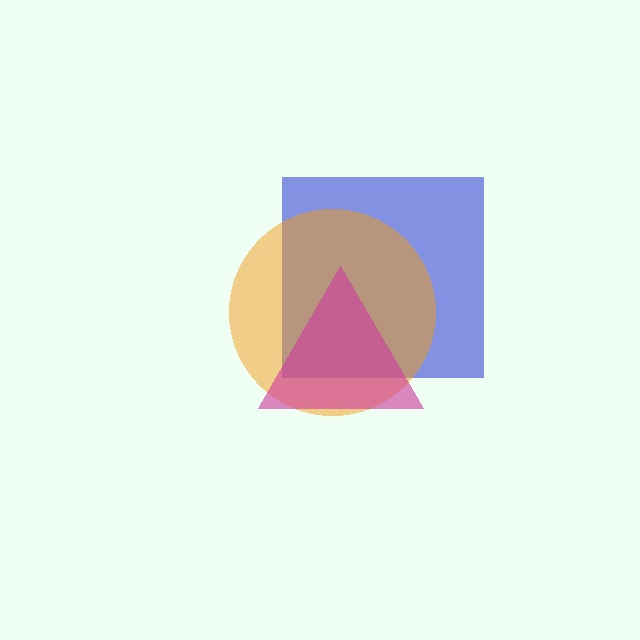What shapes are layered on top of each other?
The layered shapes are: a blue square, an orange circle, a magenta triangle.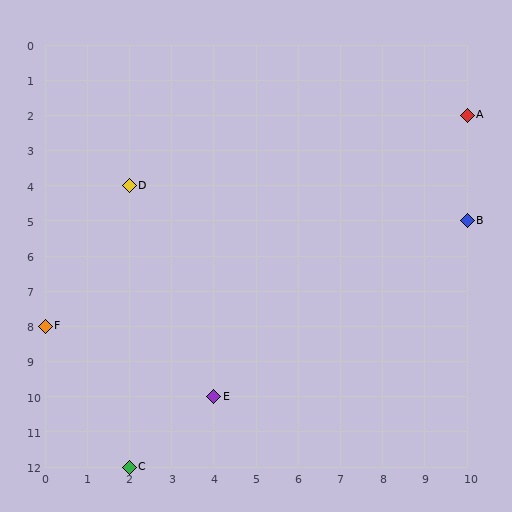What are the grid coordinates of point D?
Point D is at grid coordinates (2, 4).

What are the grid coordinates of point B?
Point B is at grid coordinates (10, 5).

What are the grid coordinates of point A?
Point A is at grid coordinates (10, 2).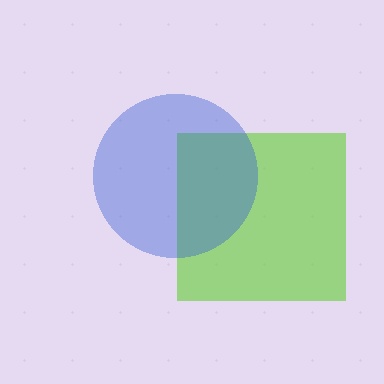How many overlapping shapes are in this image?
There are 2 overlapping shapes in the image.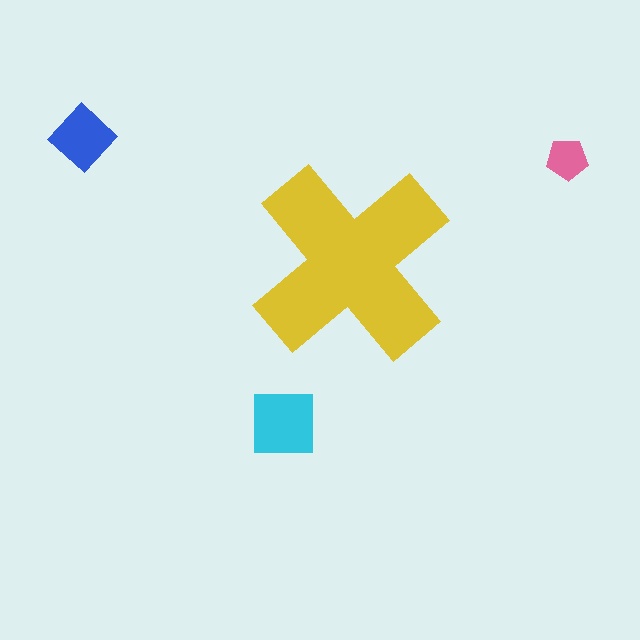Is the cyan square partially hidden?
No, the cyan square is fully visible.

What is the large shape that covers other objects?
A yellow cross.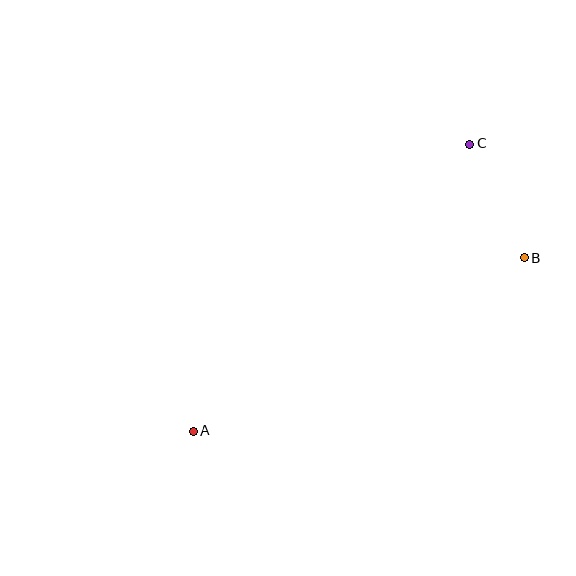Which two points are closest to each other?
Points B and C are closest to each other.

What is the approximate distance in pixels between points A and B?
The distance between A and B is approximately 374 pixels.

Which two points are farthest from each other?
Points A and C are farthest from each other.